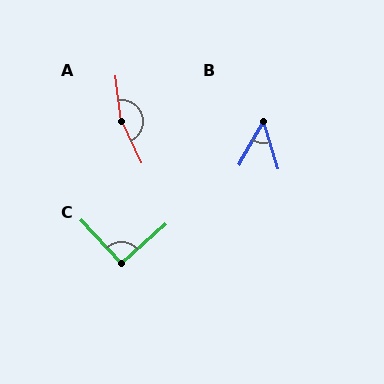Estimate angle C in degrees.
Approximately 92 degrees.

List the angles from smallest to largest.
B (46°), C (92°), A (161°).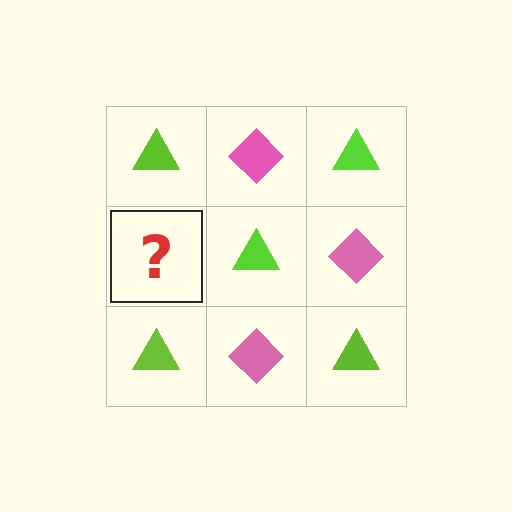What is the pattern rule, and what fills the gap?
The rule is that it alternates lime triangle and pink diamond in a checkerboard pattern. The gap should be filled with a pink diamond.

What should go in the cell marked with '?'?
The missing cell should contain a pink diamond.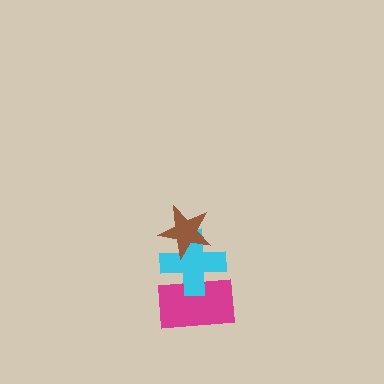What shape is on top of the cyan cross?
The brown star is on top of the cyan cross.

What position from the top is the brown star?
The brown star is 1st from the top.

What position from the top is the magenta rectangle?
The magenta rectangle is 3rd from the top.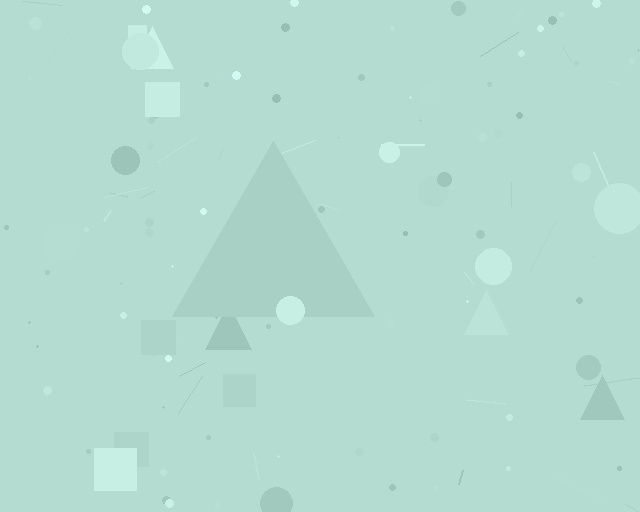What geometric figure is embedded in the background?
A triangle is embedded in the background.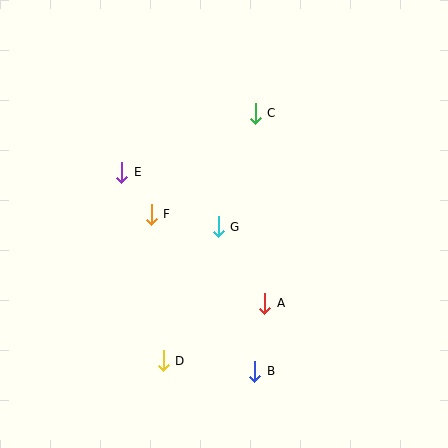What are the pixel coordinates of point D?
Point D is at (163, 361).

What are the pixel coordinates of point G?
Point G is at (218, 227).